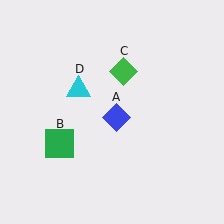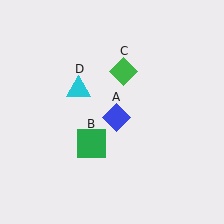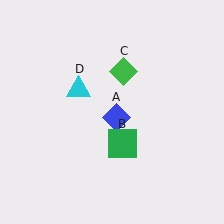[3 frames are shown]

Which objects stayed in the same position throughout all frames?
Blue diamond (object A) and green diamond (object C) and cyan triangle (object D) remained stationary.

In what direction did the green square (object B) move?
The green square (object B) moved right.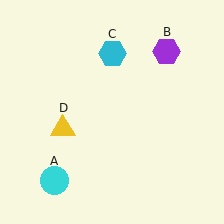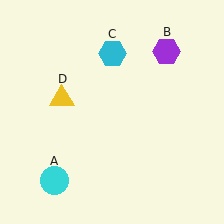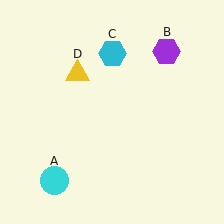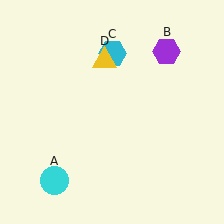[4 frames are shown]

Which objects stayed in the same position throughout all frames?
Cyan circle (object A) and purple hexagon (object B) and cyan hexagon (object C) remained stationary.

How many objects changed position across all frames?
1 object changed position: yellow triangle (object D).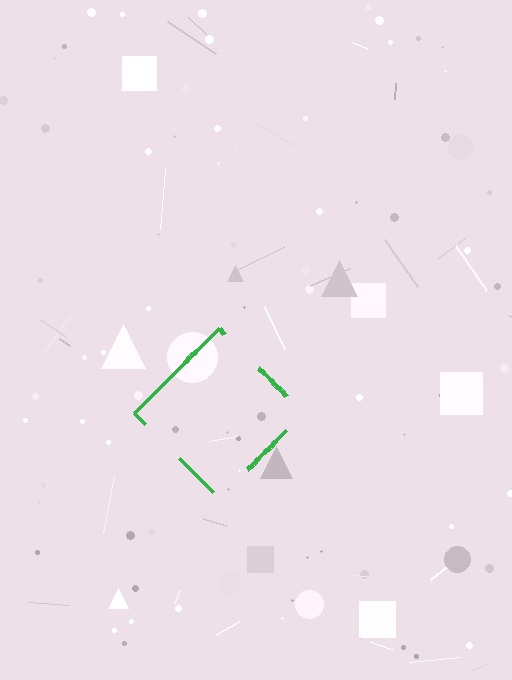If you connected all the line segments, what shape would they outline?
They would outline a diamond.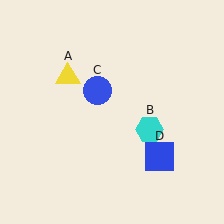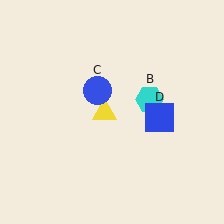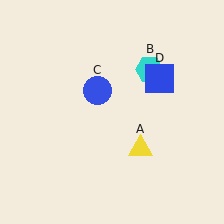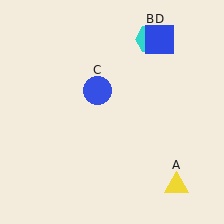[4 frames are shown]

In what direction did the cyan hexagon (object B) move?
The cyan hexagon (object B) moved up.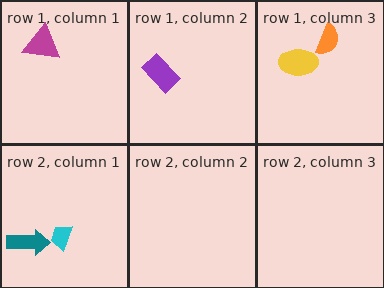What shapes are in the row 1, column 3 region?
The yellow ellipse, the orange semicircle.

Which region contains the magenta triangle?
The row 1, column 1 region.